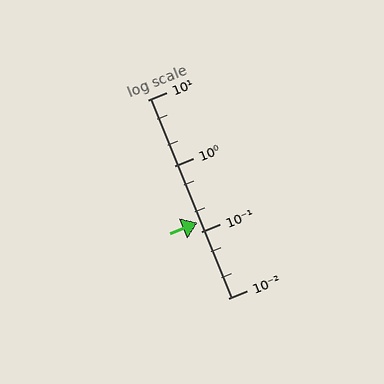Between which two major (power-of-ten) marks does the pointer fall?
The pointer is between 0.1 and 1.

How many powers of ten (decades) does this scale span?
The scale spans 3 decades, from 0.01 to 10.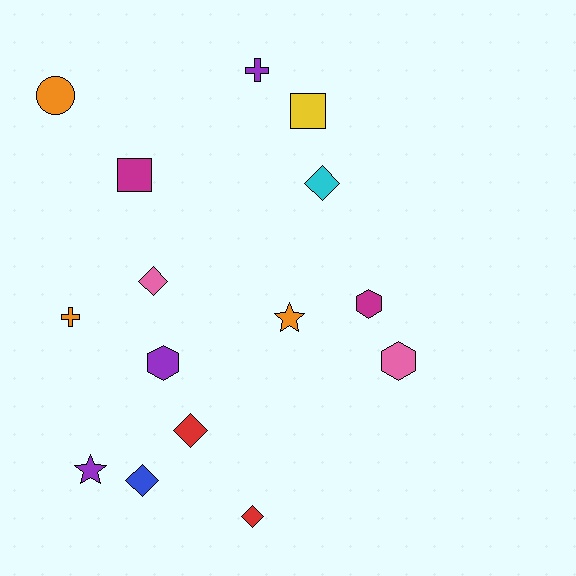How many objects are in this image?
There are 15 objects.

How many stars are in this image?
There are 2 stars.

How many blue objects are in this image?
There is 1 blue object.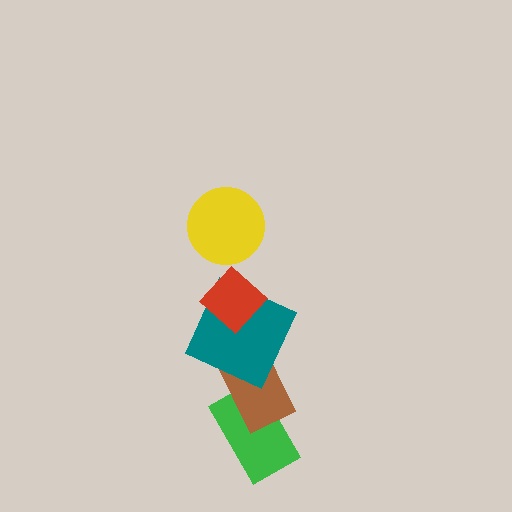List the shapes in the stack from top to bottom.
From top to bottom: the yellow circle, the red diamond, the teal square, the brown rectangle, the green rectangle.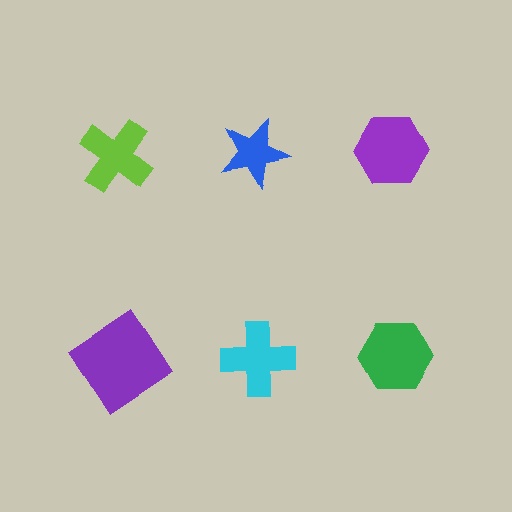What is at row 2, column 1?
A purple diamond.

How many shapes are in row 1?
3 shapes.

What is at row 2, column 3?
A green hexagon.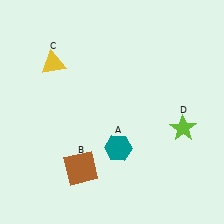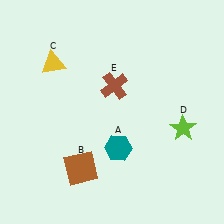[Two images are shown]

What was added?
A brown cross (E) was added in Image 2.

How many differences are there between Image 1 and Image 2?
There is 1 difference between the two images.